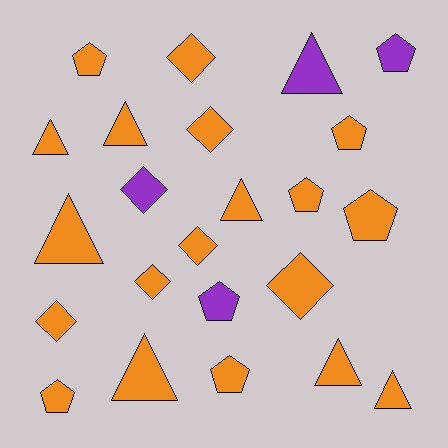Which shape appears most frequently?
Triangle, with 8 objects.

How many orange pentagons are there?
There are 6 orange pentagons.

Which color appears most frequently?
Orange, with 19 objects.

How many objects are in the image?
There are 23 objects.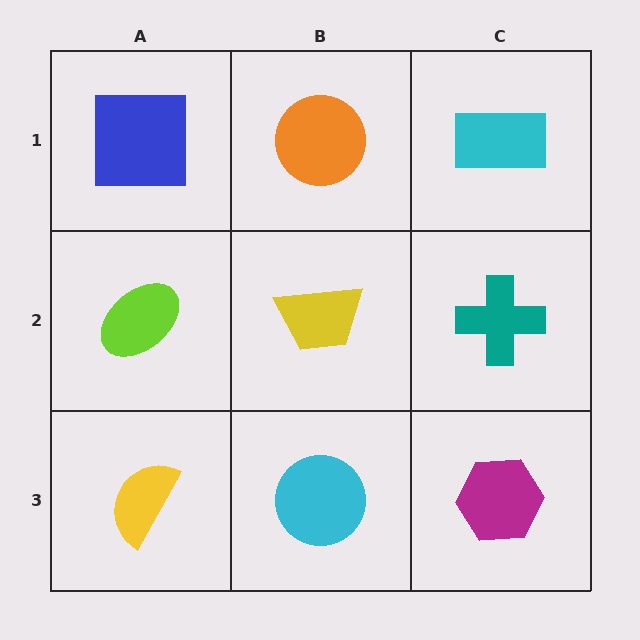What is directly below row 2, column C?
A magenta hexagon.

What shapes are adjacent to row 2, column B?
An orange circle (row 1, column B), a cyan circle (row 3, column B), a lime ellipse (row 2, column A), a teal cross (row 2, column C).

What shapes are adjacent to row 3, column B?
A yellow trapezoid (row 2, column B), a yellow semicircle (row 3, column A), a magenta hexagon (row 3, column C).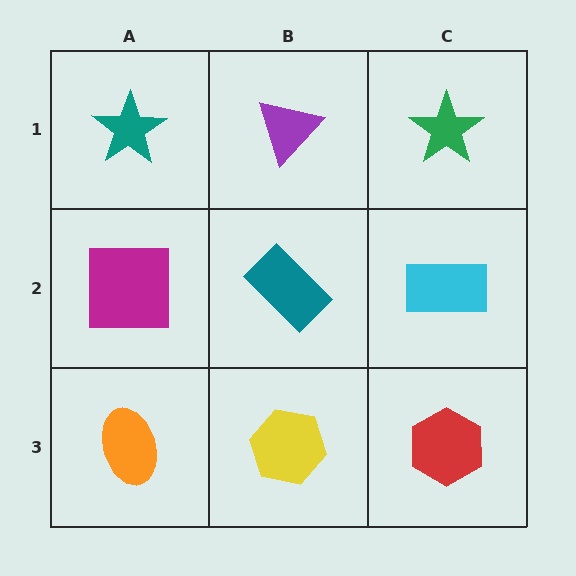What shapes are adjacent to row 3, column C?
A cyan rectangle (row 2, column C), a yellow hexagon (row 3, column B).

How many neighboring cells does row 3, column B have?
3.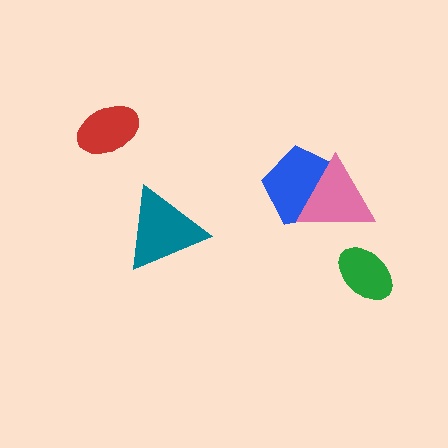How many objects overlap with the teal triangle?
0 objects overlap with the teal triangle.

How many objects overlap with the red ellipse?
0 objects overlap with the red ellipse.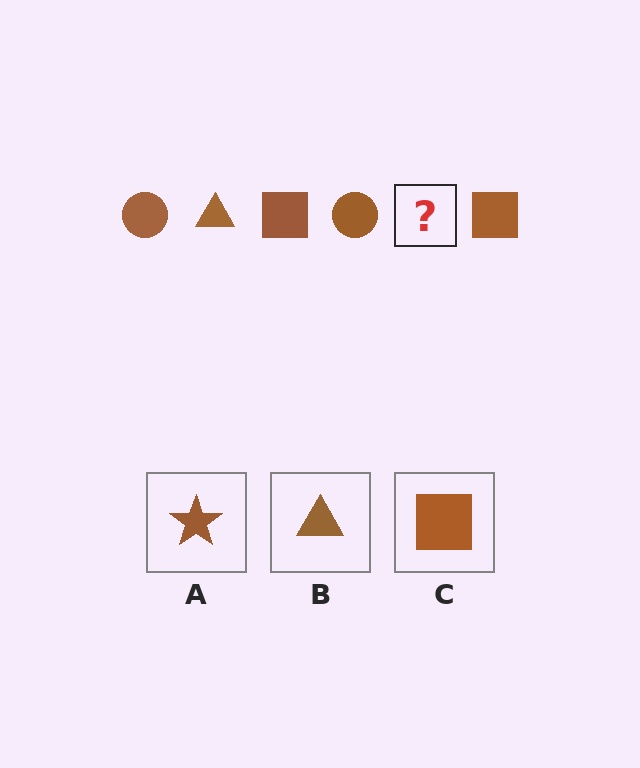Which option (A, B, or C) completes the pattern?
B.